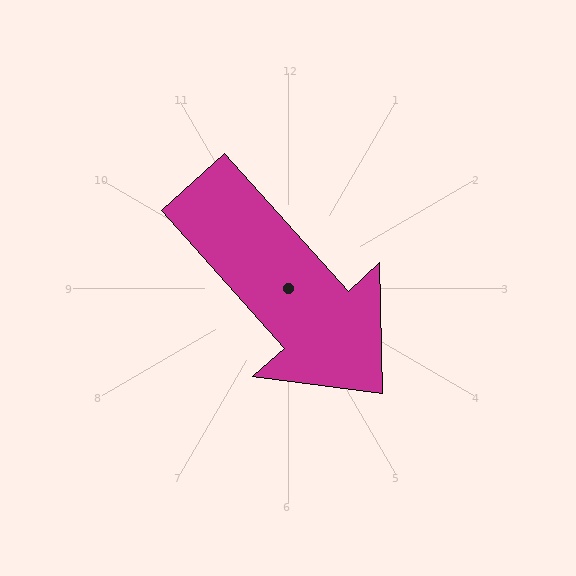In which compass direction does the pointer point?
Southeast.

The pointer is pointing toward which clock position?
Roughly 5 o'clock.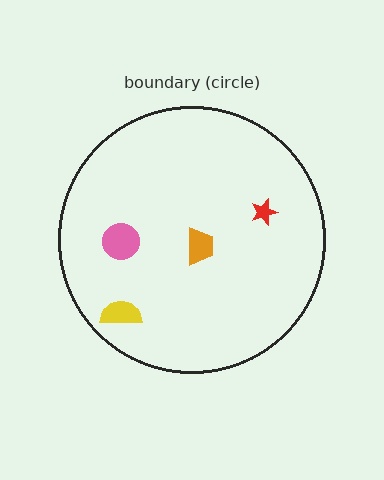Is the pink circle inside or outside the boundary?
Inside.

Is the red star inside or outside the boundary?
Inside.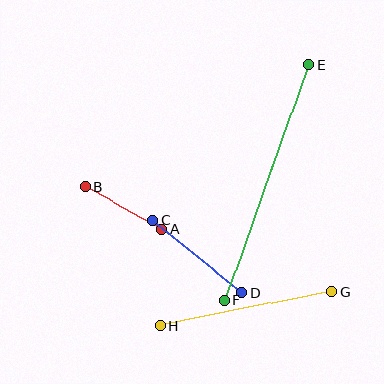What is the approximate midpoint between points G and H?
The midpoint is at approximately (246, 309) pixels.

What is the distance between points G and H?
The distance is approximately 175 pixels.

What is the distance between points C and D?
The distance is approximately 116 pixels.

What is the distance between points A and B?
The distance is approximately 87 pixels.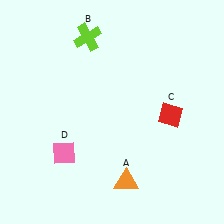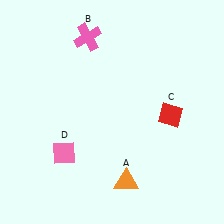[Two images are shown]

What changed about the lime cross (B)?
In Image 1, B is lime. In Image 2, it changed to pink.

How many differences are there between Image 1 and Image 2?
There is 1 difference between the two images.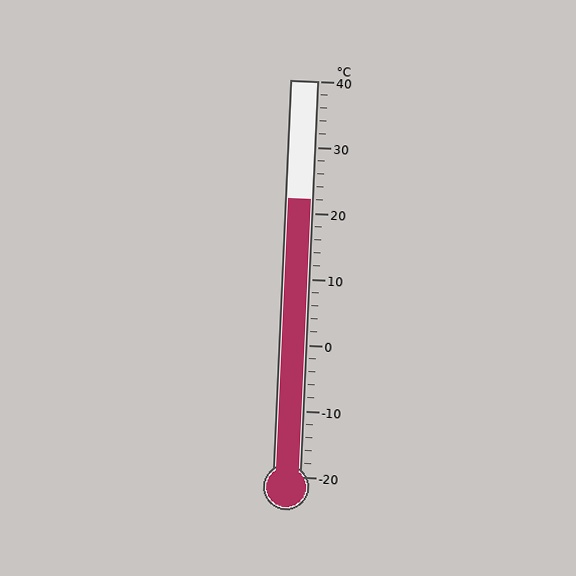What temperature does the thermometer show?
The thermometer shows approximately 22°C.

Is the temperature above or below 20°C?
The temperature is above 20°C.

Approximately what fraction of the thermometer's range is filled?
The thermometer is filled to approximately 70% of its range.